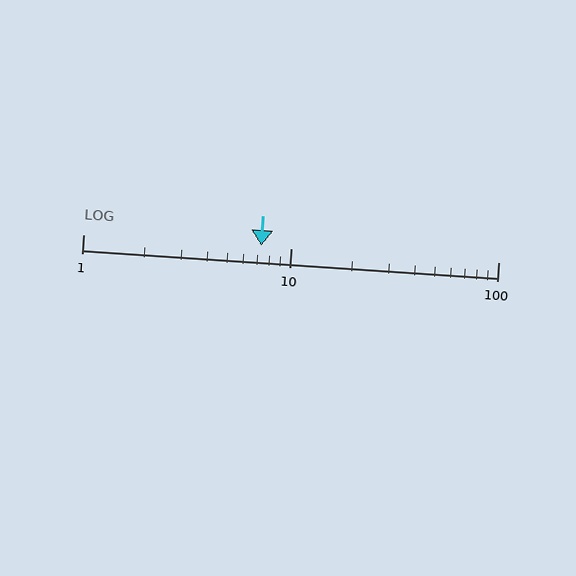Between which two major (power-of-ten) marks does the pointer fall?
The pointer is between 1 and 10.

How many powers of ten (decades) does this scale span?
The scale spans 2 decades, from 1 to 100.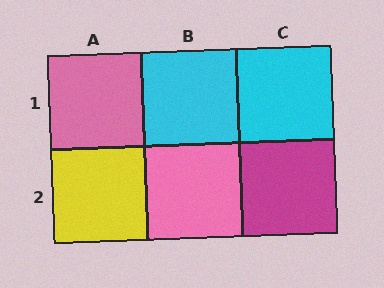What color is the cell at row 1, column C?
Cyan.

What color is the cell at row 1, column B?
Cyan.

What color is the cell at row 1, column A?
Pink.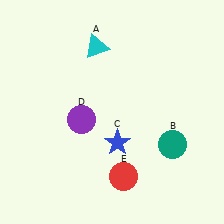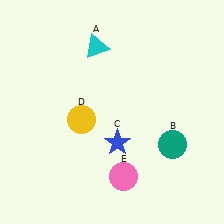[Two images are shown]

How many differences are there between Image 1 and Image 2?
There are 2 differences between the two images.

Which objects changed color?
D changed from purple to yellow. E changed from red to pink.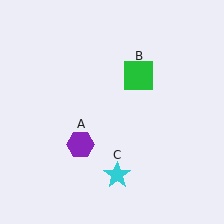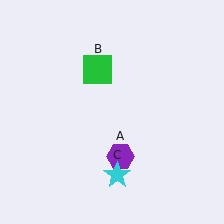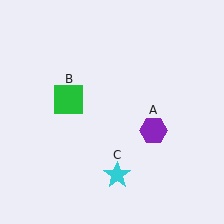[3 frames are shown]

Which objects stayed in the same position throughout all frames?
Cyan star (object C) remained stationary.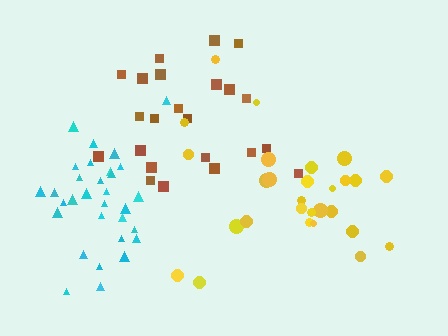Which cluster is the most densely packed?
Cyan.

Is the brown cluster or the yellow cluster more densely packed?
Yellow.